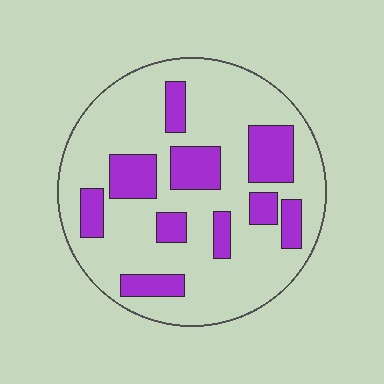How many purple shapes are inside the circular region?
10.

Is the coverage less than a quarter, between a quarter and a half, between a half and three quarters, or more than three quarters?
Between a quarter and a half.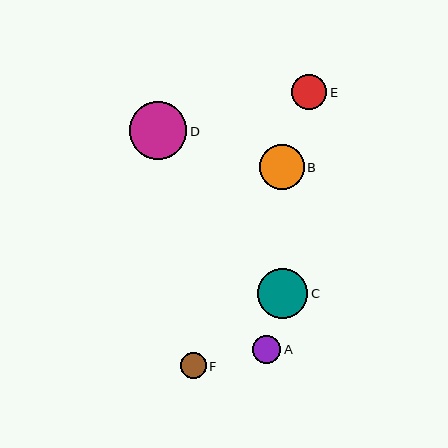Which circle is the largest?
Circle D is the largest with a size of approximately 57 pixels.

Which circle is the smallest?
Circle F is the smallest with a size of approximately 25 pixels.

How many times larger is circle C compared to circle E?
Circle C is approximately 1.4 times the size of circle E.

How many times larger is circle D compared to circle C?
Circle D is approximately 1.1 times the size of circle C.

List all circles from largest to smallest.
From largest to smallest: D, C, B, E, A, F.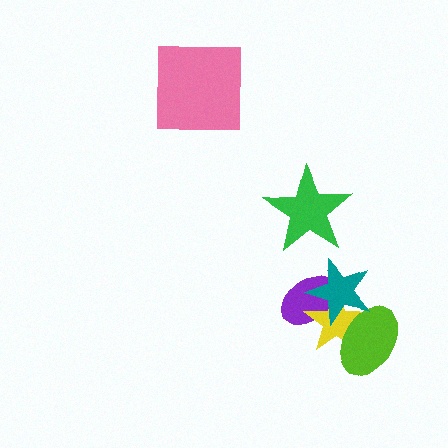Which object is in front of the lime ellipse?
The teal star is in front of the lime ellipse.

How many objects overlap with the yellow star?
3 objects overlap with the yellow star.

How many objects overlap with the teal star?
3 objects overlap with the teal star.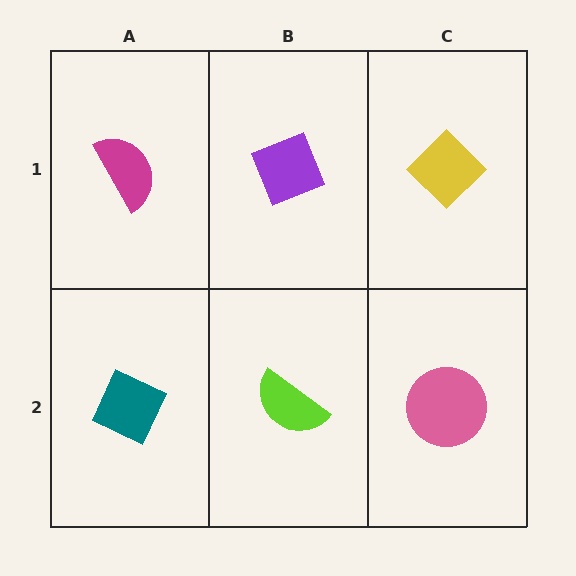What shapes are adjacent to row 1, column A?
A teal diamond (row 2, column A), a purple diamond (row 1, column B).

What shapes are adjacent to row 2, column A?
A magenta semicircle (row 1, column A), a lime semicircle (row 2, column B).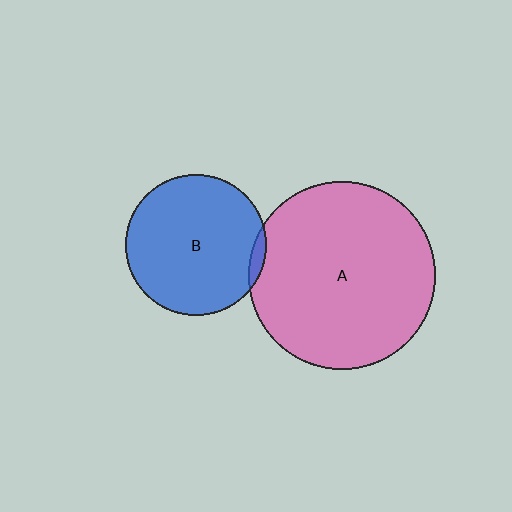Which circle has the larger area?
Circle A (pink).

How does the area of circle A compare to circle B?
Approximately 1.8 times.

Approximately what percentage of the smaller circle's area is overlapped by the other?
Approximately 5%.